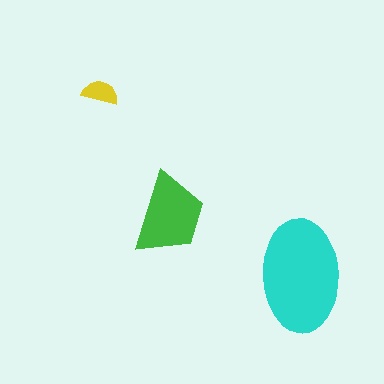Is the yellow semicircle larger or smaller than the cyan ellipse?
Smaller.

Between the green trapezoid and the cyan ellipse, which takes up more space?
The cyan ellipse.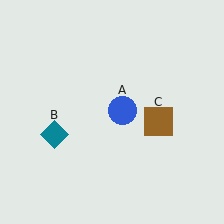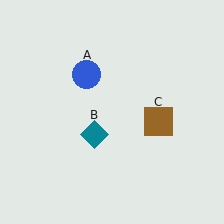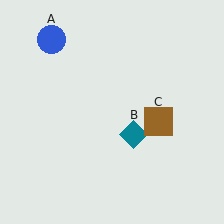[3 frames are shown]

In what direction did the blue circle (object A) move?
The blue circle (object A) moved up and to the left.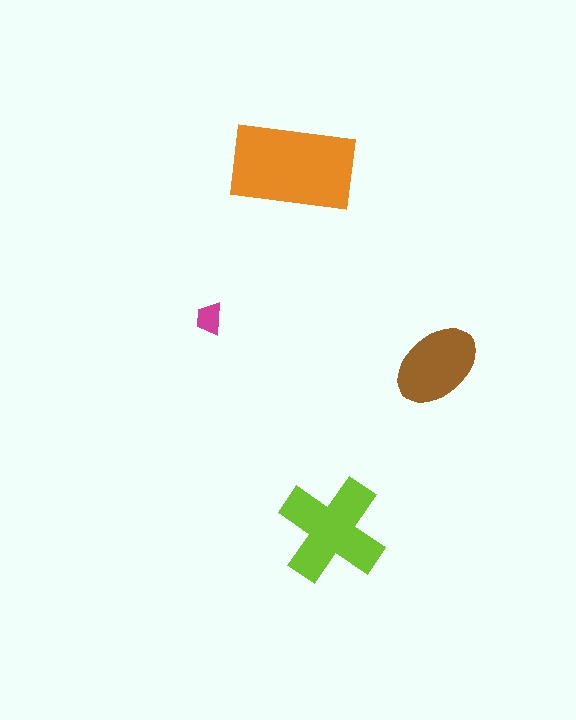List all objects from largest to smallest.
The orange rectangle, the lime cross, the brown ellipse, the magenta trapezoid.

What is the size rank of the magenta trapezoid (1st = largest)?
4th.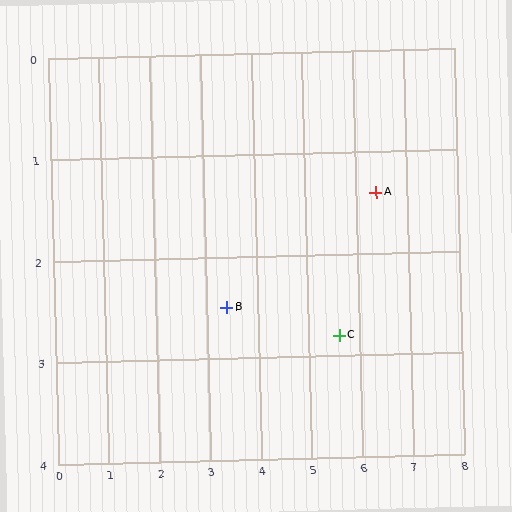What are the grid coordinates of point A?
Point A is at approximately (6.4, 1.4).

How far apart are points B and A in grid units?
Points B and A are about 3.2 grid units apart.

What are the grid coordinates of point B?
Point B is at approximately (3.4, 2.5).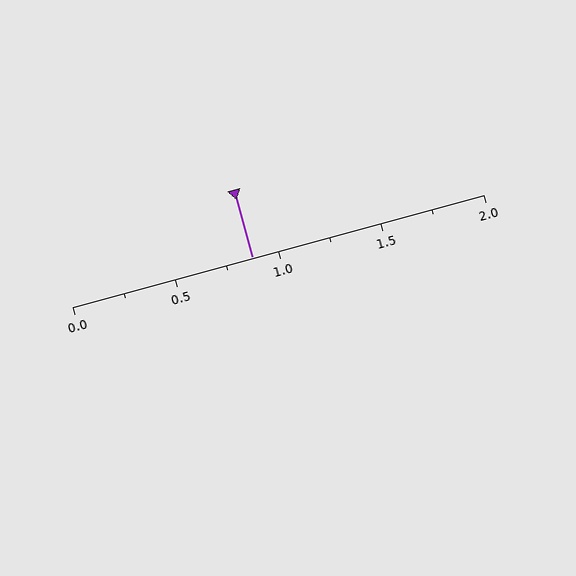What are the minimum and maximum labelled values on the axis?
The axis runs from 0.0 to 2.0.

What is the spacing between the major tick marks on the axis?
The major ticks are spaced 0.5 apart.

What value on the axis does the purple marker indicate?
The marker indicates approximately 0.88.